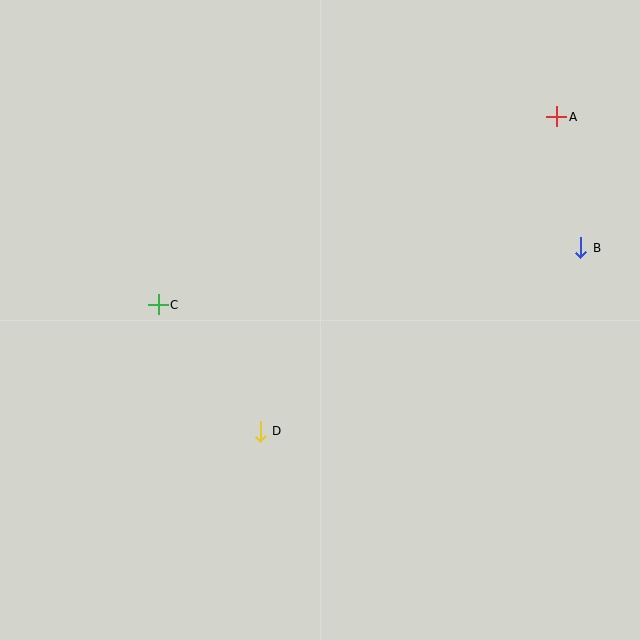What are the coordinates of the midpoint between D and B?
The midpoint between D and B is at (421, 339).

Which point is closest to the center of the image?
Point D at (260, 431) is closest to the center.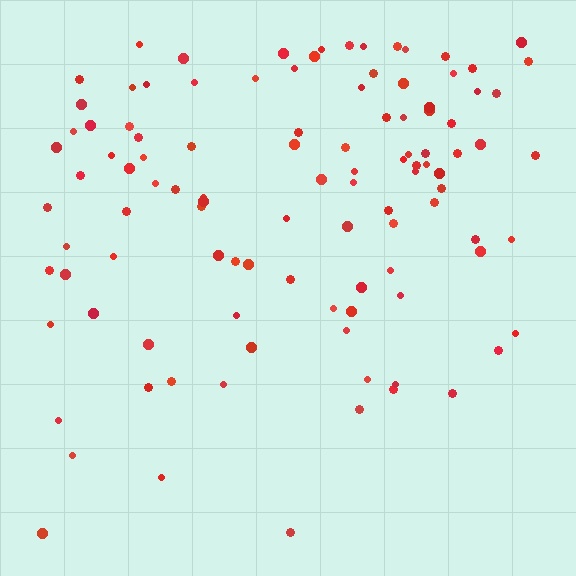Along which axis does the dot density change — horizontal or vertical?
Vertical.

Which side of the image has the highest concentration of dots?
The top.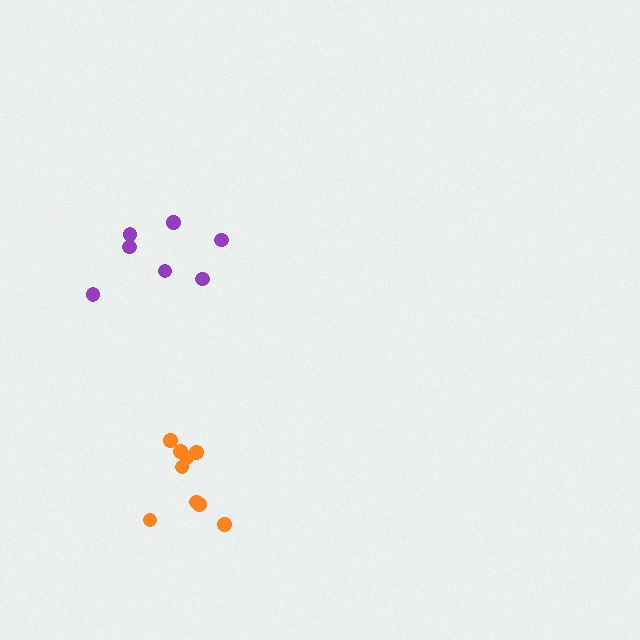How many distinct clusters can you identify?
There are 2 distinct clusters.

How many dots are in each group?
Group 1: 9 dots, Group 2: 7 dots (16 total).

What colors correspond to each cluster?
The clusters are colored: orange, purple.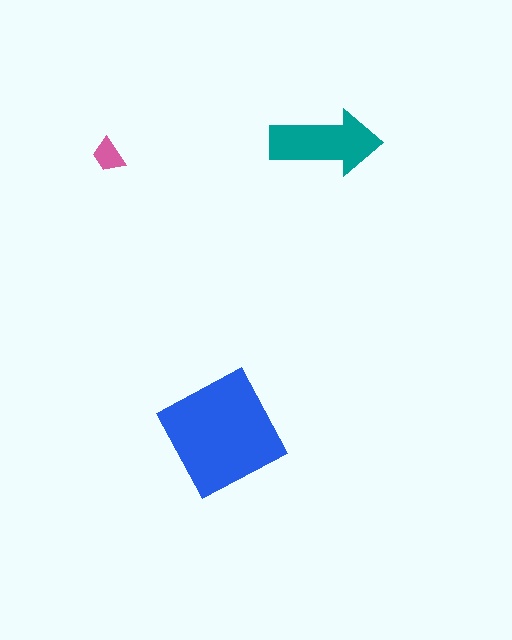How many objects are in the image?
There are 3 objects in the image.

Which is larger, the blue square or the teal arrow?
The blue square.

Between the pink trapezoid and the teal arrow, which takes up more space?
The teal arrow.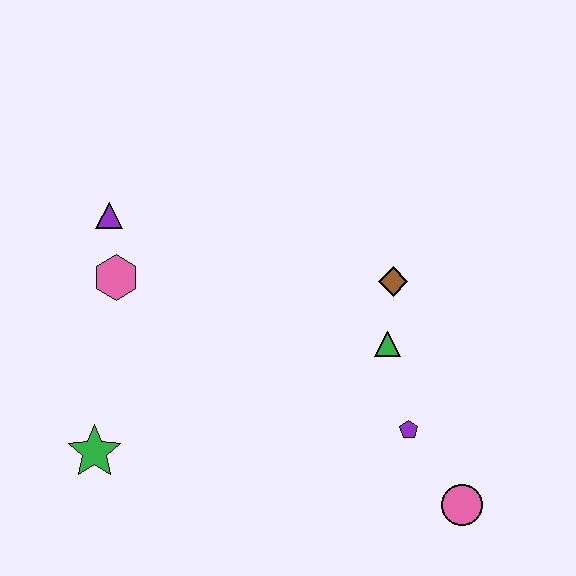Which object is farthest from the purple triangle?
The pink circle is farthest from the purple triangle.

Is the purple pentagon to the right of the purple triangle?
Yes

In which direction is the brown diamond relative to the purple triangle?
The brown diamond is to the right of the purple triangle.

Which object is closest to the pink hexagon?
The purple triangle is closest to the pink hexagon.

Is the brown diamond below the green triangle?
No